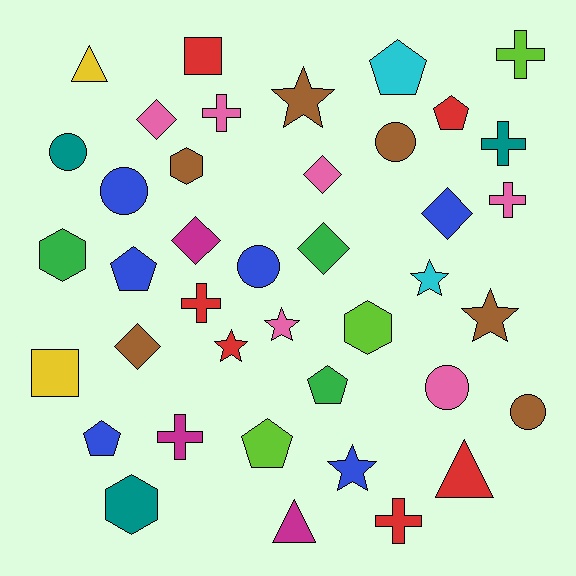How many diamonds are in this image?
There are 6 diamonds.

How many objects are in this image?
There are 40 objects.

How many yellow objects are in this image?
There are 2 yellow objects.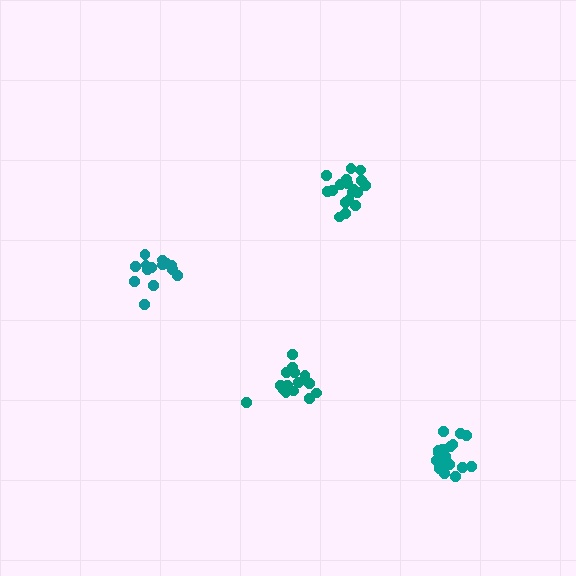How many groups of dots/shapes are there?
There are 4 groups.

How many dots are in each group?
Group 1: 18 dots, Group 2: 18 dots, Group 3: 15 dots, Group 4: 14 dots (65 total).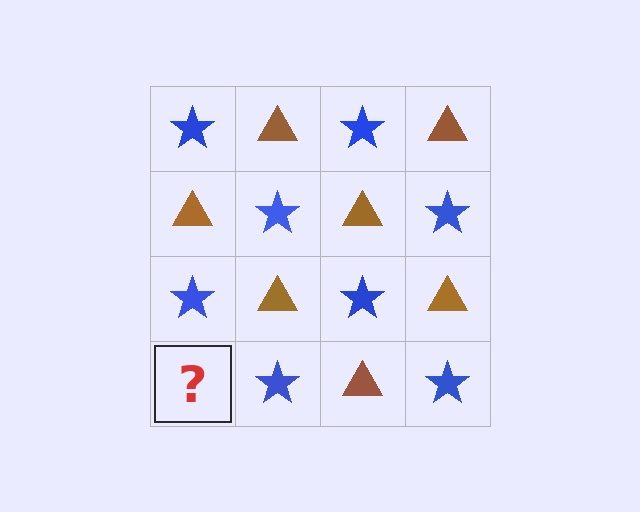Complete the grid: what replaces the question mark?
The question mark should be replaced with a brown triangle.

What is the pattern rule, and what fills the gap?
The rule is that it alternates blue star and brown triangle in a checkerboard pattern. The gap should be filled with a brown triangle.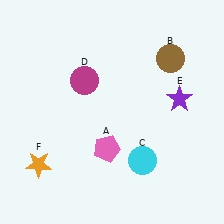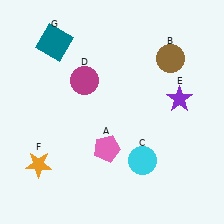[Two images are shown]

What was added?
A teal square (G) was added in Image 2.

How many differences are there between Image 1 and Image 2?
There is 1 difference between the two images.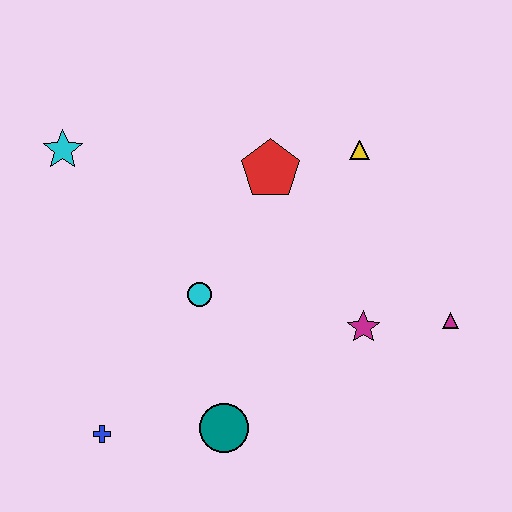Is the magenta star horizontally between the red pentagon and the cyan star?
No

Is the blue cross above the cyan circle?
No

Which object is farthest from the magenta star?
The cyan star is farthest from the magenta star.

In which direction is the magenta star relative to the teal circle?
The magenta star is to the right of the teal circle.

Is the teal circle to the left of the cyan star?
No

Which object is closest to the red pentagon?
The yellow triangle is closest to the red pentagon.